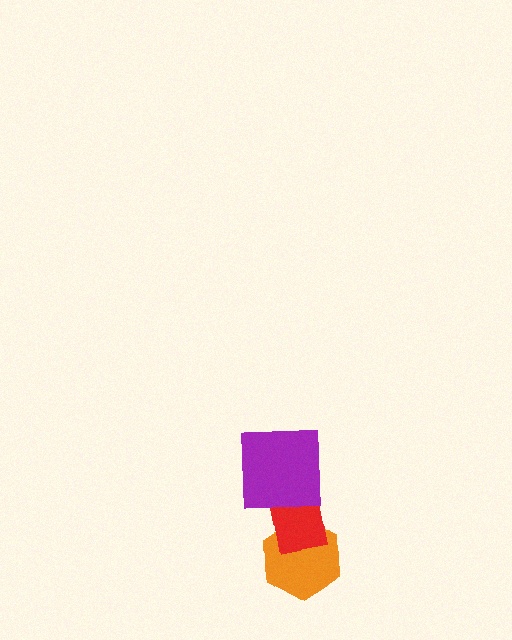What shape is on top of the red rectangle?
The purple square is on top of the red rectangle.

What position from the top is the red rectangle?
The red rectangle is 2nd from the top.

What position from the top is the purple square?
The purple square is 1st from the top.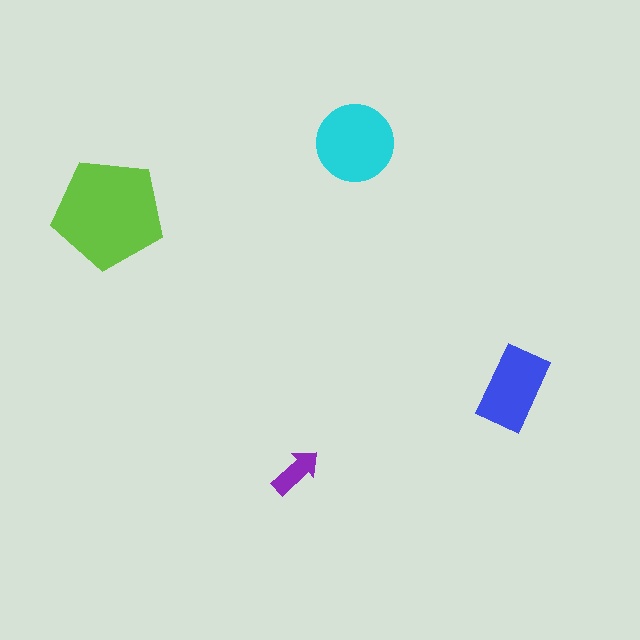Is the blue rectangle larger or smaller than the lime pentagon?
Smaller.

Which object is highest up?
The cyan circle is topmost.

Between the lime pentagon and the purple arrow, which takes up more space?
The lime pentagon.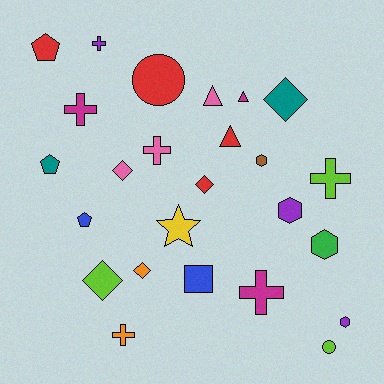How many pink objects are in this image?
There are 3 pink objects.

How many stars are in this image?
There is 1 star.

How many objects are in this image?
There are 25 objects.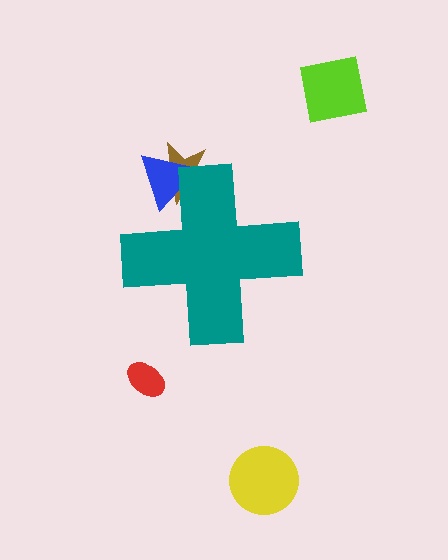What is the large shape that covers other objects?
A teal cross.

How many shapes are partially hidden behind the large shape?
2 shapes are partially hidden.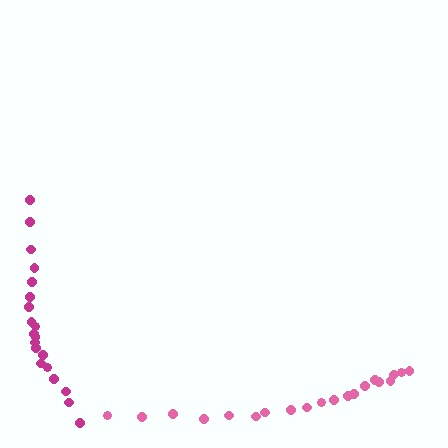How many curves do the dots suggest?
There are 2 distinct paths.